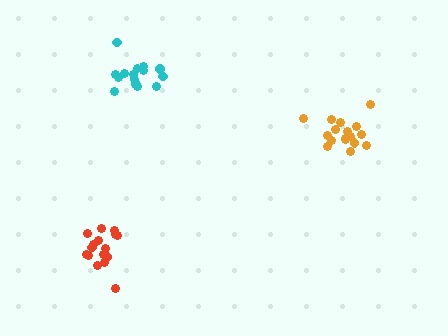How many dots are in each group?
Group 1: 16 dots, Group 2: 18 dots, Group 3: 16 dots (50 total).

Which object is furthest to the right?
The orange cluster is rightmost.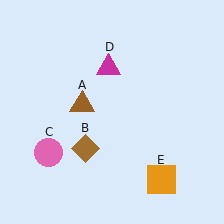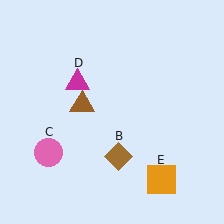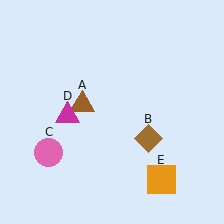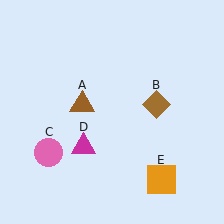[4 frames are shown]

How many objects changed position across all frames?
2 objects changed position: brown diamond (object B), magenta triangle (object D).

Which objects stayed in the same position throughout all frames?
Brown triangle (object A) and pink circle (object C) and orange square (object E) remained stationary.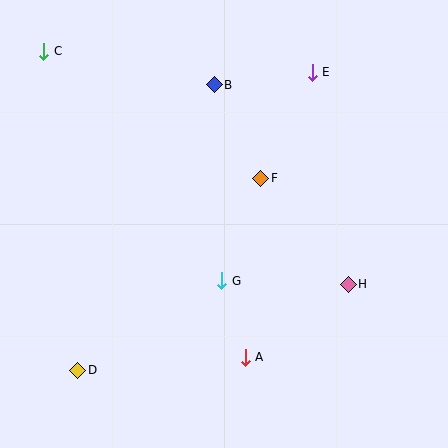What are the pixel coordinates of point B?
Point B is at (214, 85).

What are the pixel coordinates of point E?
Point E is at (312, 72).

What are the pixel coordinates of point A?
Point A is at (245, 357).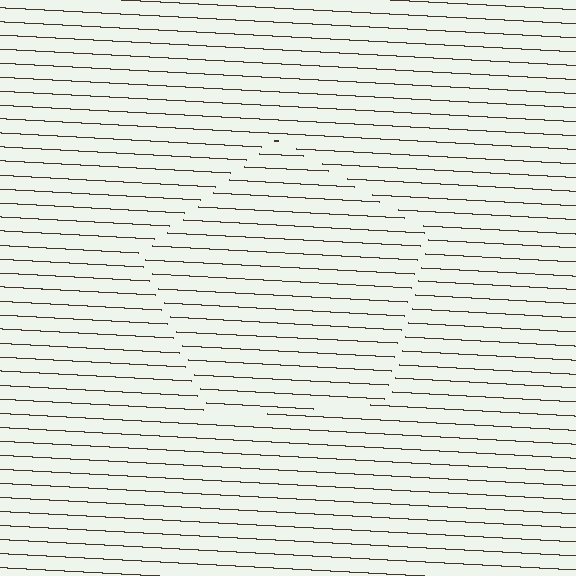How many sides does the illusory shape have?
5 sides — the line-ends trace a pentagon.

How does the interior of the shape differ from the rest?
The interior of the shape contains the same grating, shifted by half a period — the contour is defined by the phase discontinuity where line-ends from the inner and outer gratings abut.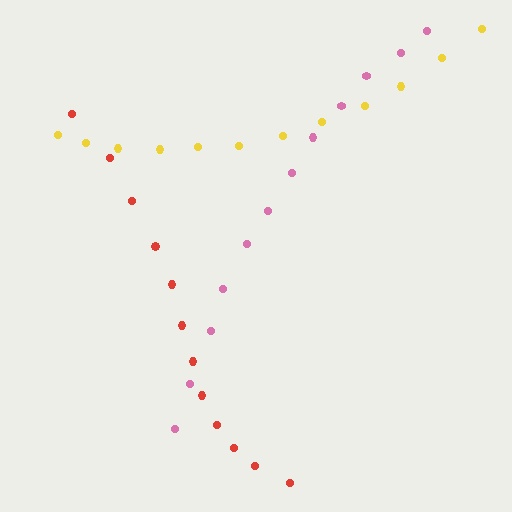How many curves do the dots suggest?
There are 3 distinct paths.